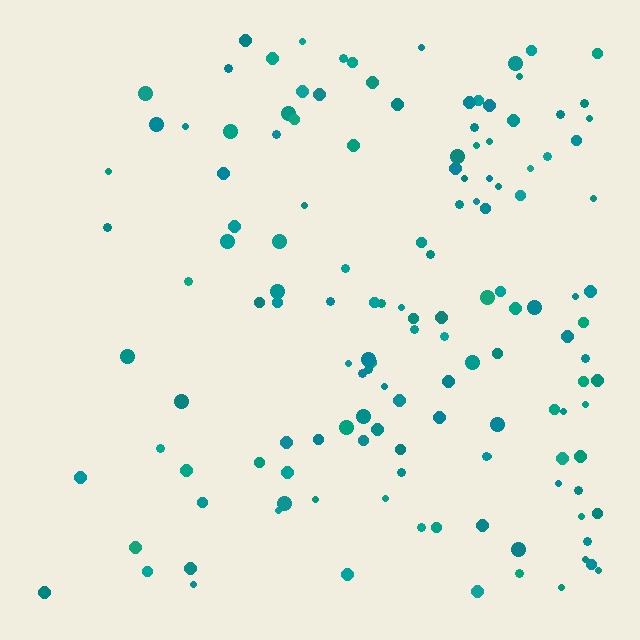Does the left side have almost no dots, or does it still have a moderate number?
Still a moderate number, just noticeably fewer than the right.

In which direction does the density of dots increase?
From left to right, with the right side densest.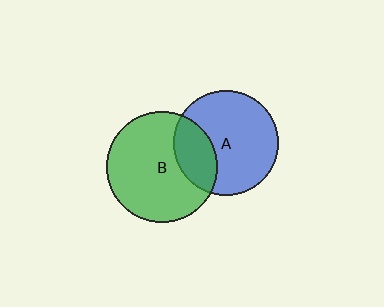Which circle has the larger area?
Circle B (green).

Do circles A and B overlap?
Yes.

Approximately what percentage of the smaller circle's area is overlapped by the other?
Approximately 25%.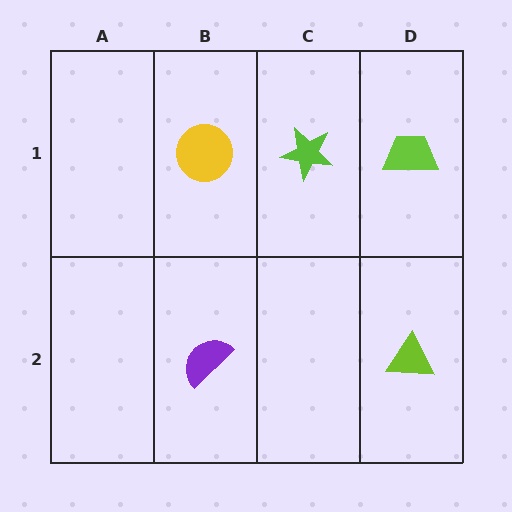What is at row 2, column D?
A lime triangle.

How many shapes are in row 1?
3 shapes.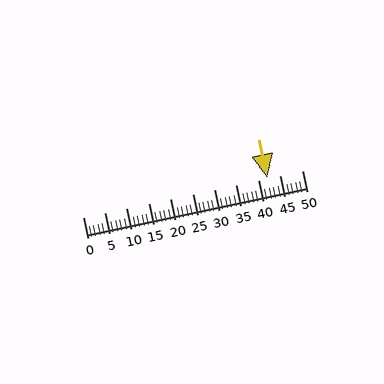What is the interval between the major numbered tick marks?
The major tick marks are spaced 5 units apart.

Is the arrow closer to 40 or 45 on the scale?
The arrow is closer to 40.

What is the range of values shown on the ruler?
The ruler shows values from 0 to 50.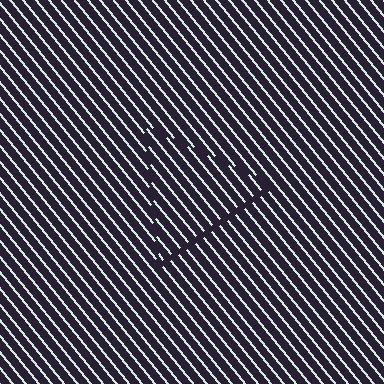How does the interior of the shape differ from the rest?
The interior of the shape contains the same grating, shifted by half a period — the contour is defined by the phase discontinuity where line-ends from the inner and outer gratings abut.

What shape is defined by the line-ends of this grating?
An illusory triangle. The interior of the shape contains the same grating, shifted by half a period — the contour is defined by the phase discontinuity where line-ends from the inner and outer gratings abut.